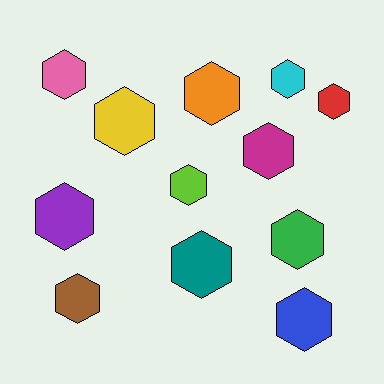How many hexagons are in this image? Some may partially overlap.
There are 12 hexagons.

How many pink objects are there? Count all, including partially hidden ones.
There is 1 pink object.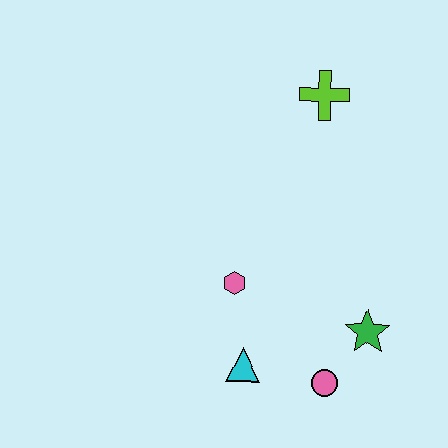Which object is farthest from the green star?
The lime cross is farthest from the green star.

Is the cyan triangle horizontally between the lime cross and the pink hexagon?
Yes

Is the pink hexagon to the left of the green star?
Yes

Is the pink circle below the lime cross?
Yes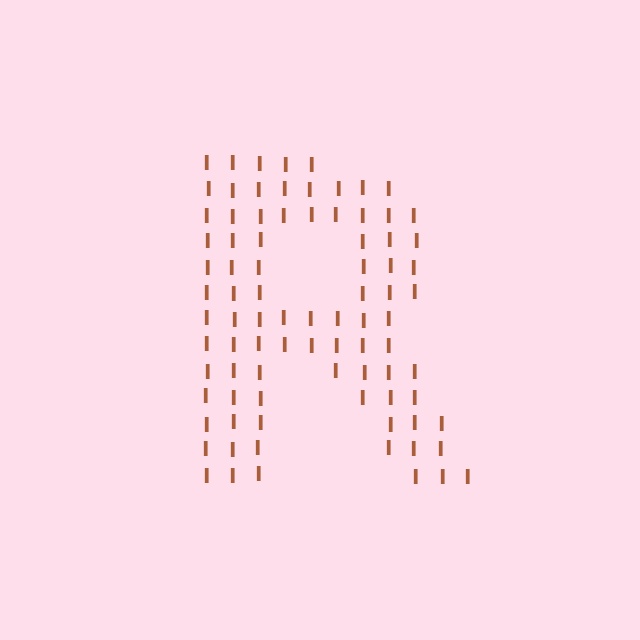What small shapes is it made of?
It is made of small letter I's.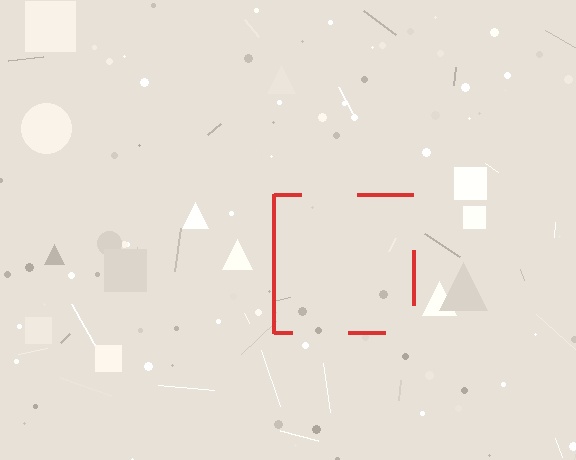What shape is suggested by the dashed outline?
The dashed outline suggests a square.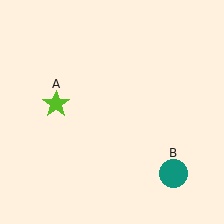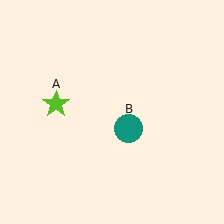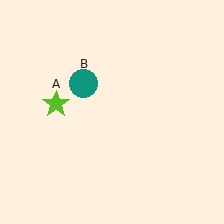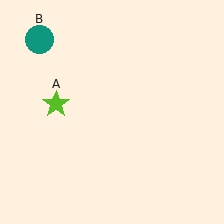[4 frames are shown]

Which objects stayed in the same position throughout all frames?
Lime star (object A) remained stationary.